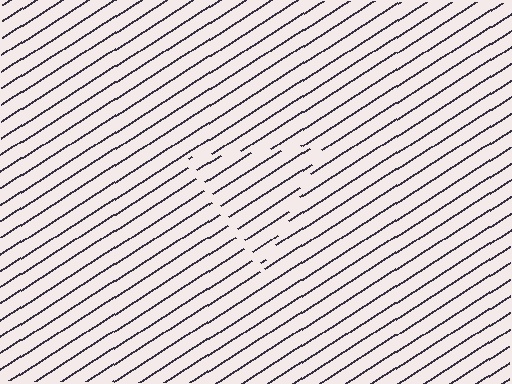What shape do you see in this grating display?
An illusory triangle. The interior of the shape contains the same grating, shifted by half a period — the contour is defined by the phase discontinuity where line-ends from the inner and outer gratings abut.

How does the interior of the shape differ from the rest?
The interior of the shape contains the same grating, shifted by half a period — the contour is defined by the phase discontinuity where line-ends from the inner and outer gratings abut.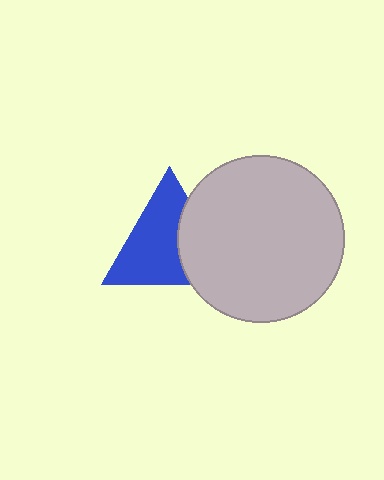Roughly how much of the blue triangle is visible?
Most of it is visible (roughly 66%).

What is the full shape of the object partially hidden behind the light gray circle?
The partially hidden object is a blue triangle.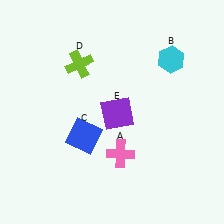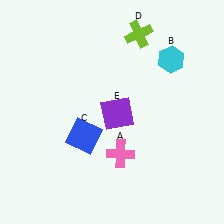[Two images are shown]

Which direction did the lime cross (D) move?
The lime cross (D) moved right.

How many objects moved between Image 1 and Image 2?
1 object moved between the two images.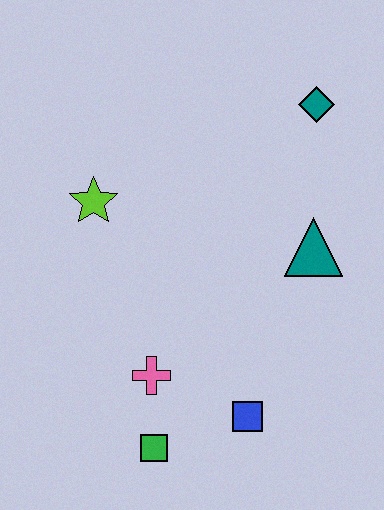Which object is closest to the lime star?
The pink cross is closest to the lime star.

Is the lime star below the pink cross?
No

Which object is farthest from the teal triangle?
The green square is farthest from the teal triangle.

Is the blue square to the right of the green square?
Yes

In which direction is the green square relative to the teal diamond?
The green square is below the teal diamond.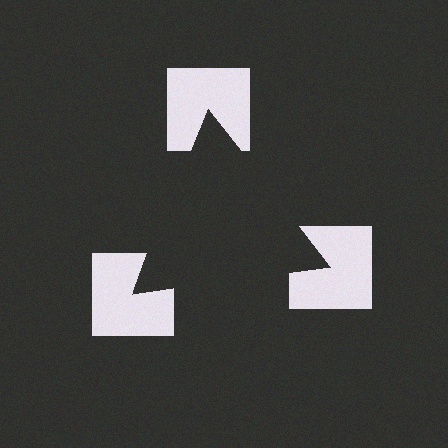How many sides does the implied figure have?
3 sides.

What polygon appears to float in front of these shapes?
An illusory triangle — its edges are inferred from the aligned wedge cuts in the notched squares, not physically drawn.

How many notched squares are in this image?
There are 3 — one at each vertex of the illusory triangle.